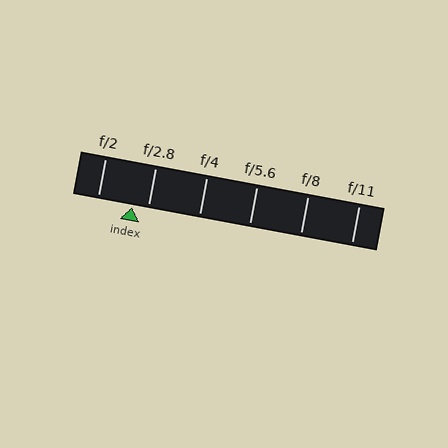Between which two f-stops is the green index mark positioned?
The index mark is between f/2 and f/2.8.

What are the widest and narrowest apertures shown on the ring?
The widest aperture shown is f/2 and the narrowest is f/11.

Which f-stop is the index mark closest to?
The index mark is closest to f/2.8.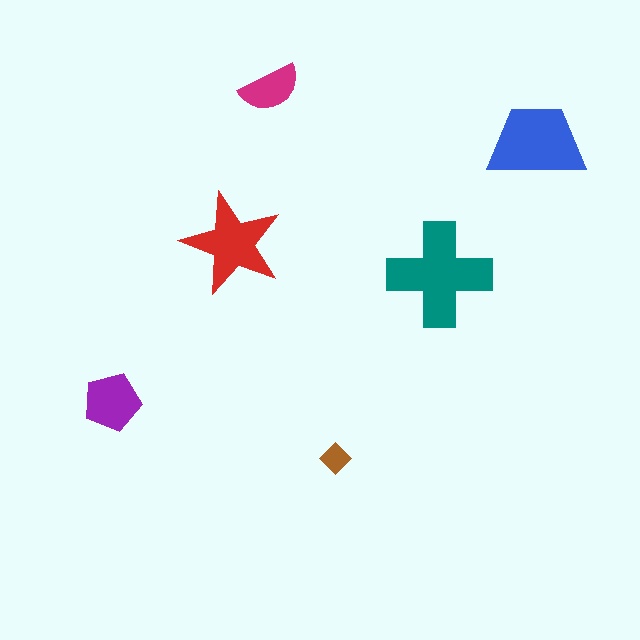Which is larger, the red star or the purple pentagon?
The red star.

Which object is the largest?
The teal cross.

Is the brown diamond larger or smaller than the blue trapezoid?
Smaller.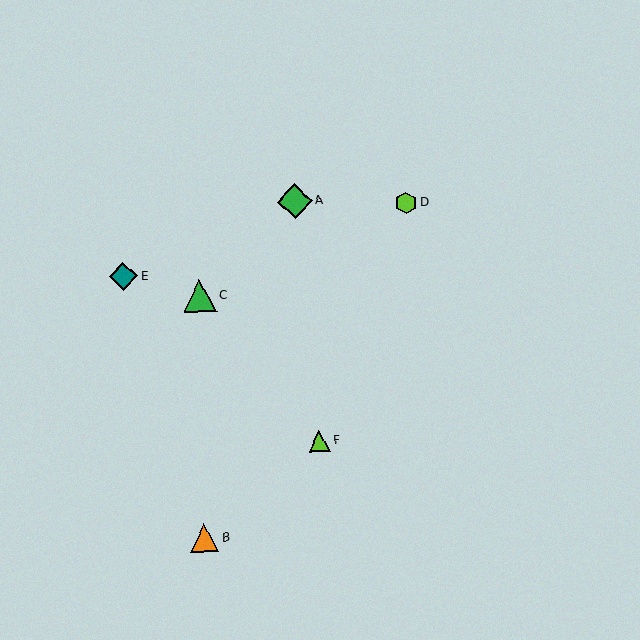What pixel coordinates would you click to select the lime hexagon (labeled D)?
Click at (406, 203) to select the lime hexagon D.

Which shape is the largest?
The green diamond (labeled A) is the largest.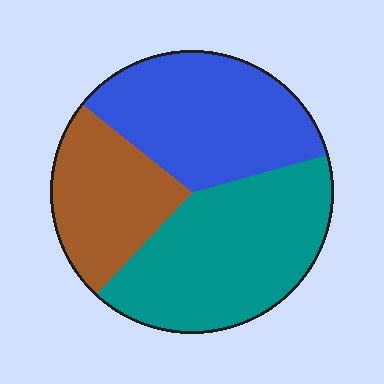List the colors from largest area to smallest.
From largest to smallest: teal, blue, brown.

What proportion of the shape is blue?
Blue takes up about one third (1/3) of the shape.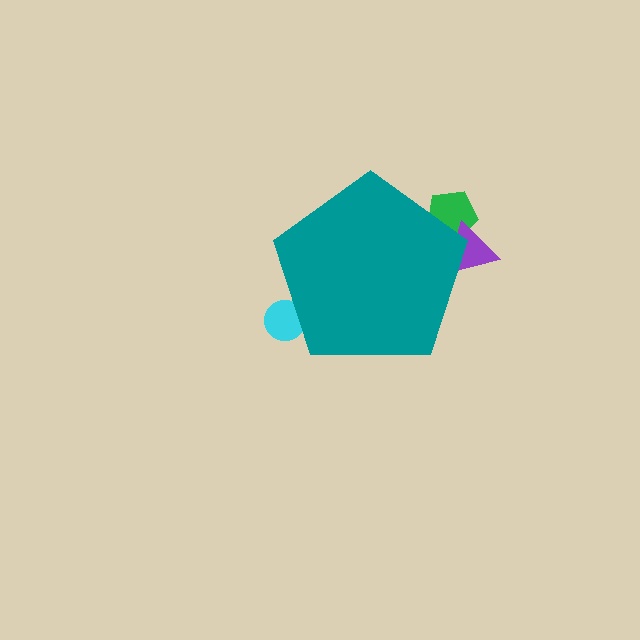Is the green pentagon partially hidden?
Yes, the green pentagon is partially hidden behind the teal pentagon.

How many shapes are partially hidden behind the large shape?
3 shapes are partially hidden.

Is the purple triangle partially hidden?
Yes, the purple triangle is partially hidden behind the teal pentagon.